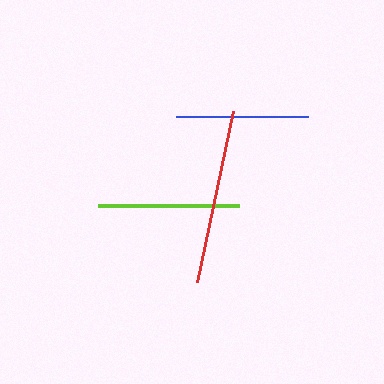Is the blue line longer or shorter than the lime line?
The lime line is longer than the blue line.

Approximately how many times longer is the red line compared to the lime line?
The red line is approximately 1.2 times the length of the lime line.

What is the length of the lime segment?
The lime segment is approximately 141 pixels long.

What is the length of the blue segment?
The blue segment is approximately 132 pixels long.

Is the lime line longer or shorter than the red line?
The red line is longer than the lime line.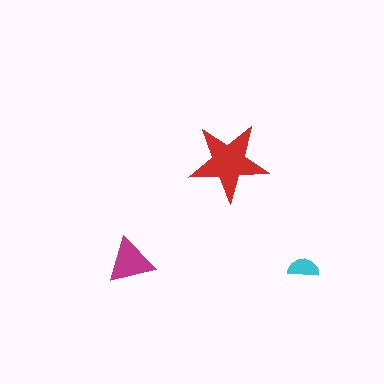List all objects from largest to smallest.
The red star, the magenta triangle, the cyan semicircle.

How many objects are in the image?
There are 3 objects in the image.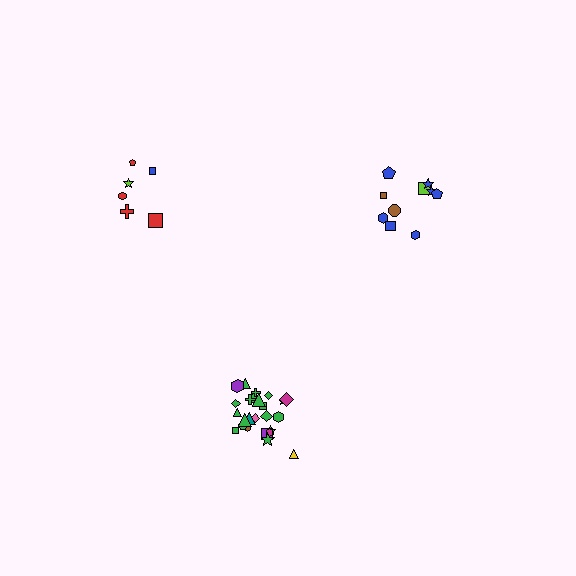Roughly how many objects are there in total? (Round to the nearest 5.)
Roughly 40 objects in total.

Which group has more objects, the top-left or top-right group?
The top-right group.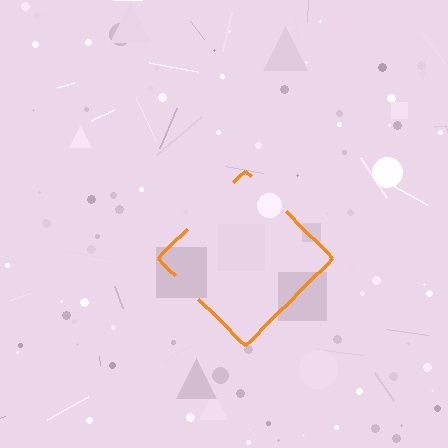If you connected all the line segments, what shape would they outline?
They would outline a diamond.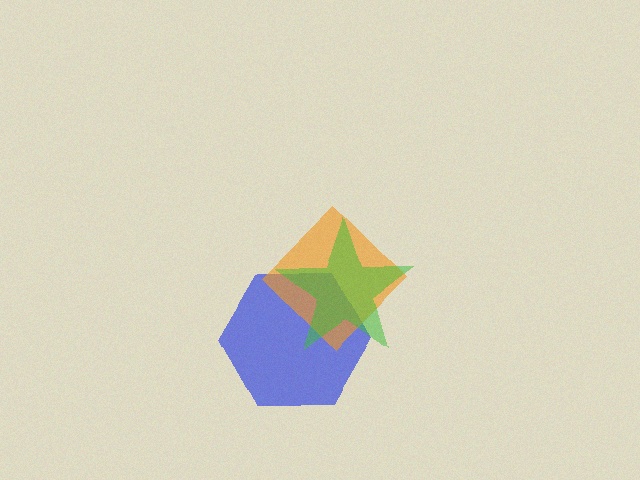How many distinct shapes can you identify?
There are 3 distinct shapes: a blue hexagon, an orange diamond, a green star.